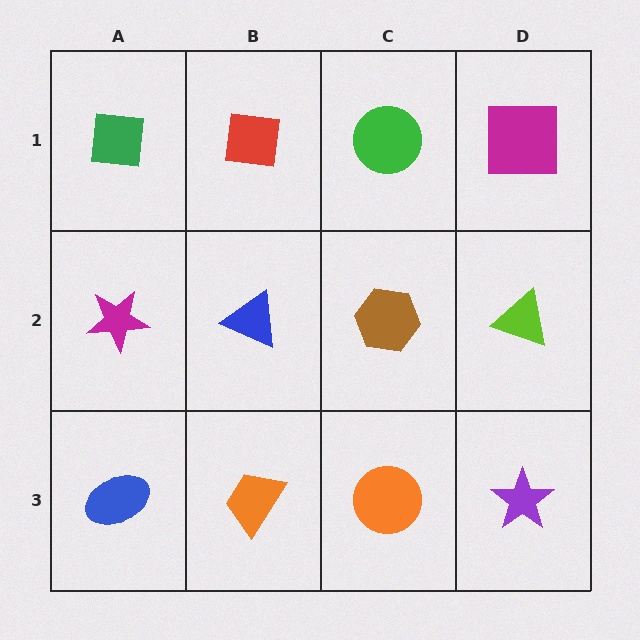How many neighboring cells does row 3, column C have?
3.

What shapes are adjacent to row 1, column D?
A lime triangle (row 2, column D), a green circle (row 1, column C).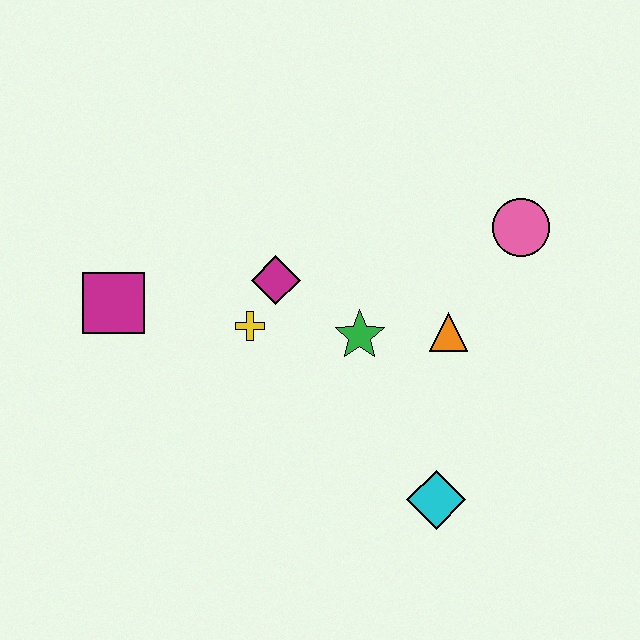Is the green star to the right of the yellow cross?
Yes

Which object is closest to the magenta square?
The yellow cross is closest to the magenta square.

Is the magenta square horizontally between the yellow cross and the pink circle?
No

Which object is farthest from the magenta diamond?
The cyan diamond is farthest from the magenta diamond.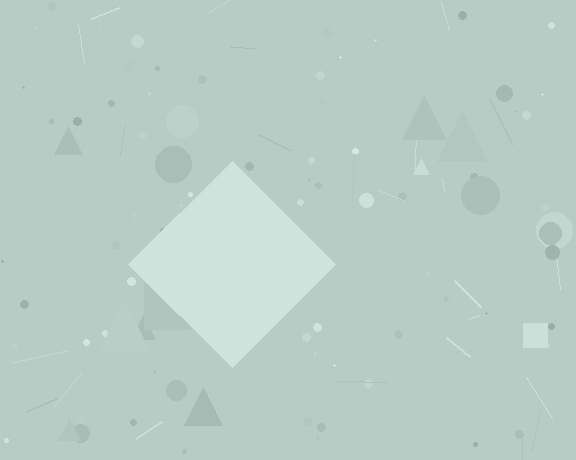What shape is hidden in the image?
A diamond is hidden in the image.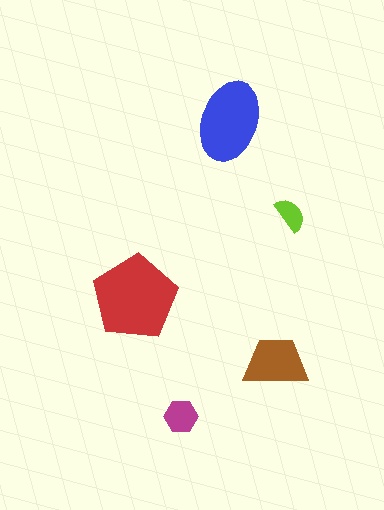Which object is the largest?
The red pentagon.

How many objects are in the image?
There are 5 objects in the image.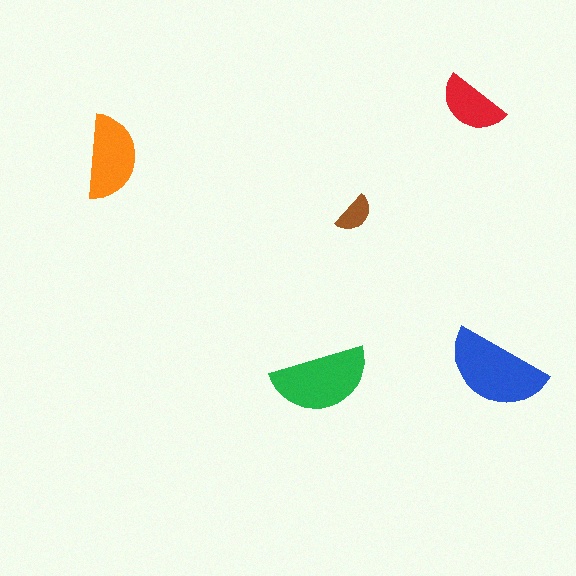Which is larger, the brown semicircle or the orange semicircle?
The orange one.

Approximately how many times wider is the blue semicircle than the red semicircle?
About 1.5 times wider.